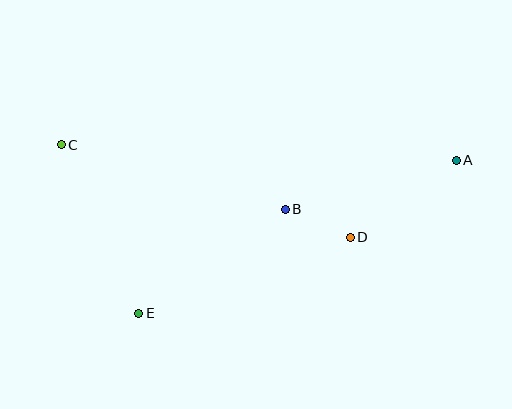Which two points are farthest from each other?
Points A and C are farthest from each other.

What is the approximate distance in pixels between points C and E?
The distance between C and E is approximately 186 pixels.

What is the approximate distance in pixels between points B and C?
The distance between B and C is approximately 233 pixels.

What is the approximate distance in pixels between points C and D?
The distance between C and D is approximately 304 pixels.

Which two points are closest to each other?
Points B and D are closest to each other.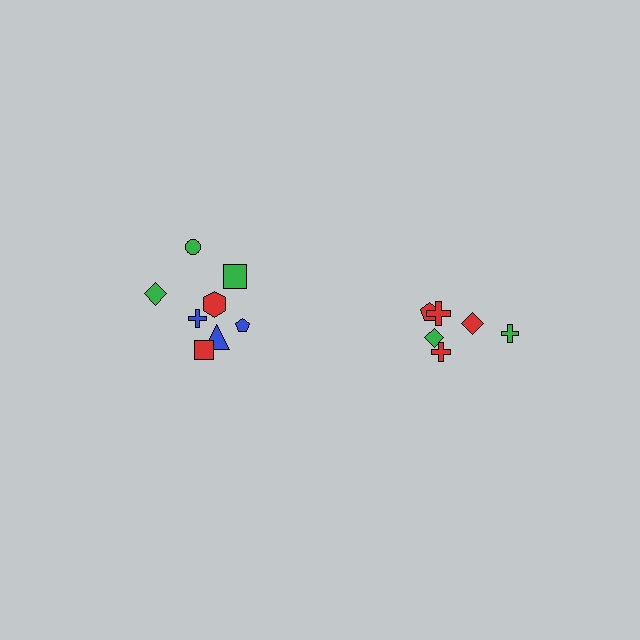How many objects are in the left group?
There are 8 objects.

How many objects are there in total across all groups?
There are 14 objects.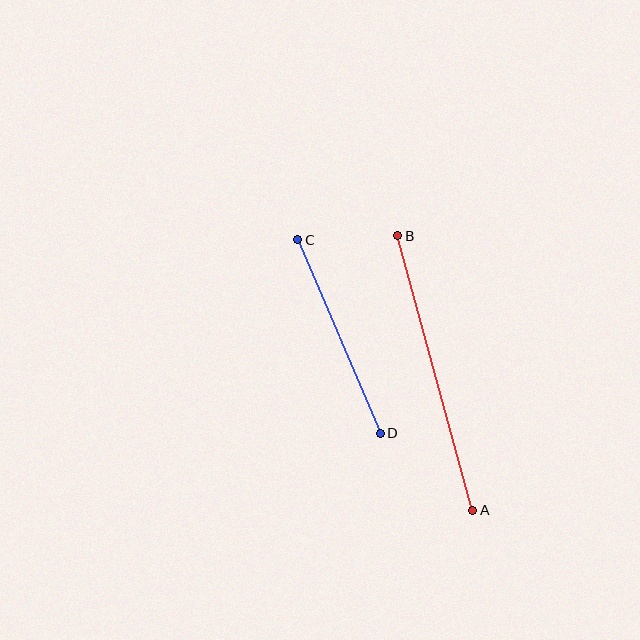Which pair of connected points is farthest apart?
Points A and B are farthest apart.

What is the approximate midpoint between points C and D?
The midpoint is at approximately (339, 337) pixels.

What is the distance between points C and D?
The distance is approximately 211 pixels.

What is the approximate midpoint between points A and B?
The midpoint is at approximately (435, 373) pixels.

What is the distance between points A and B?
The distance is approximately 285 pixels.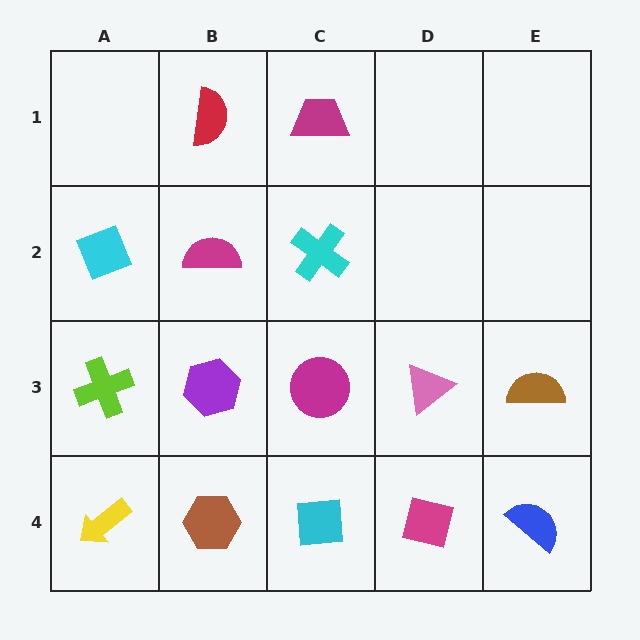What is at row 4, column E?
A blue semicircle.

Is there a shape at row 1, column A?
No, that cell is empty.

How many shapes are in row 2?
3 shapes.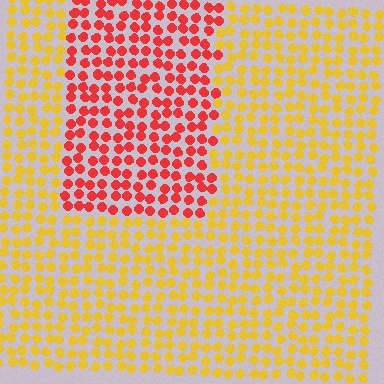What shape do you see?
I see a rectangle.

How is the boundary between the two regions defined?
The boundary is defined purely by a slight shift in hue (about 50 degrees). Spacing, size, and orientation are identical on both sides.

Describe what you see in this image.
The image is filled with small yellow elements in a uniform arrangement. A rectangle-shaped region is visible where the elements are tinted to a slightly different hue, forming a subtle color boundary.